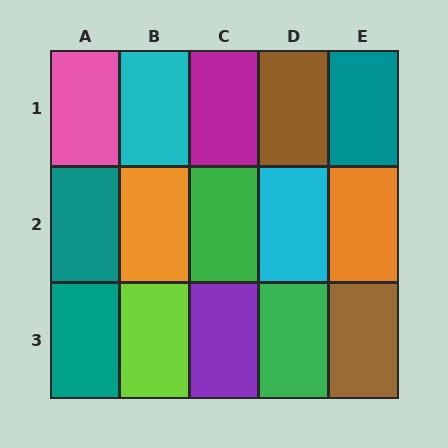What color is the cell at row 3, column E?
Brown.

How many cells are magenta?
1 cell is magenta.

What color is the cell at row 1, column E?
Teal.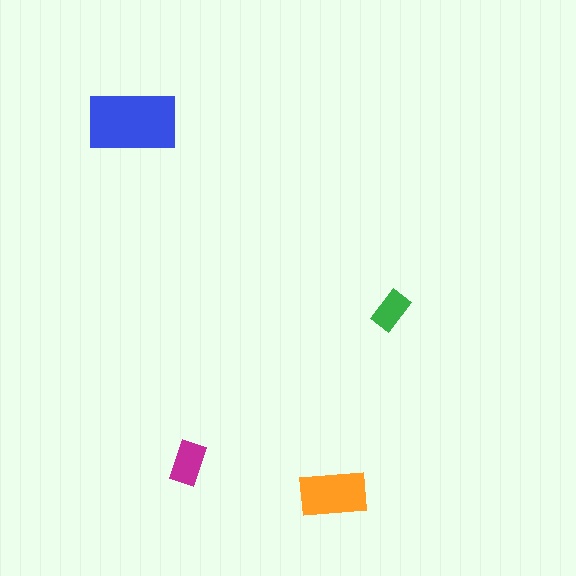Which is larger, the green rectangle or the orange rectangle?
The orange one.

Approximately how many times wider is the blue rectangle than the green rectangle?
About 2 times wider.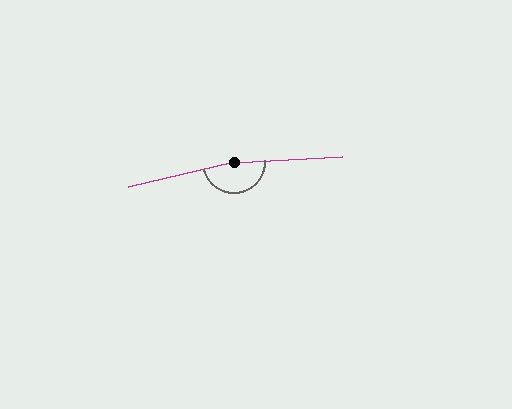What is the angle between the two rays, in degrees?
Approximately 170 degrees.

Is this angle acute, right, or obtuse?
It is obtuse.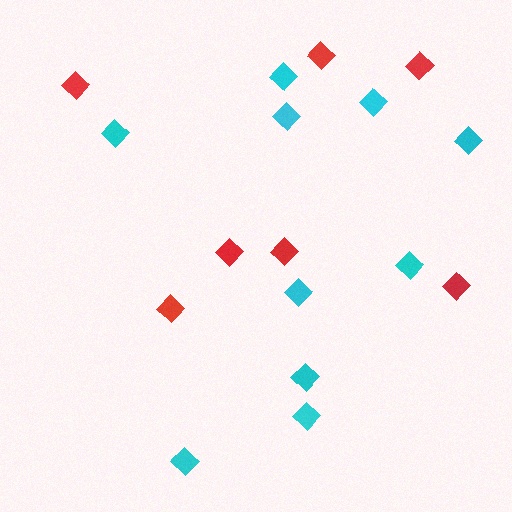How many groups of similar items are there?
There are 2 groups: one group of red diamonds (7) and one group of cyan diamonds (10).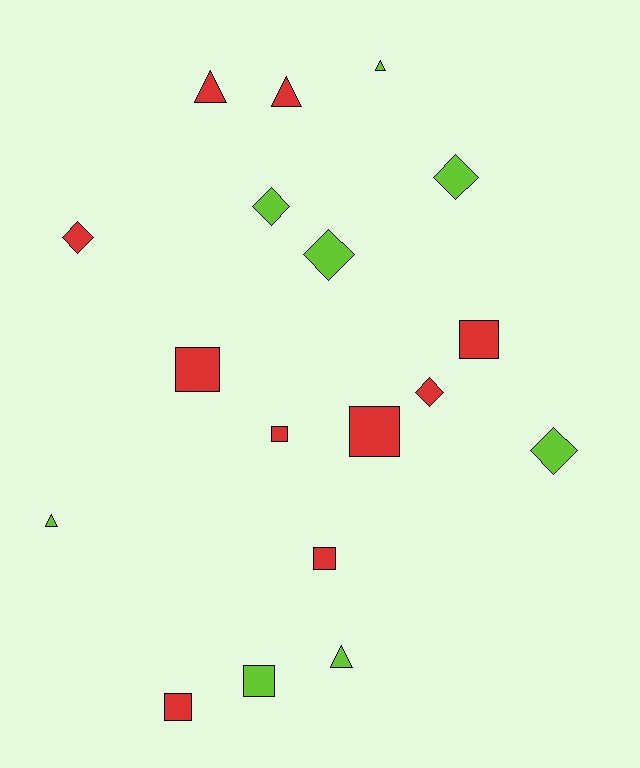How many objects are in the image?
There are 18 objects.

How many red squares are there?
There are 6 red squares.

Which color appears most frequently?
Red, with 10 objects.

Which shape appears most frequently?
Square, with 7 objects.